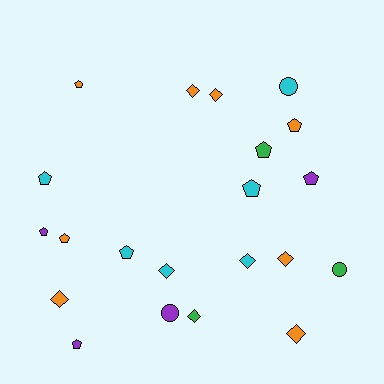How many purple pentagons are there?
There are 3 purple pentagons.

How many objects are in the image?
There are 21 objects.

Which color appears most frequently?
Orange, with 8 objects.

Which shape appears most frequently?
Pentagon, with 10 objects.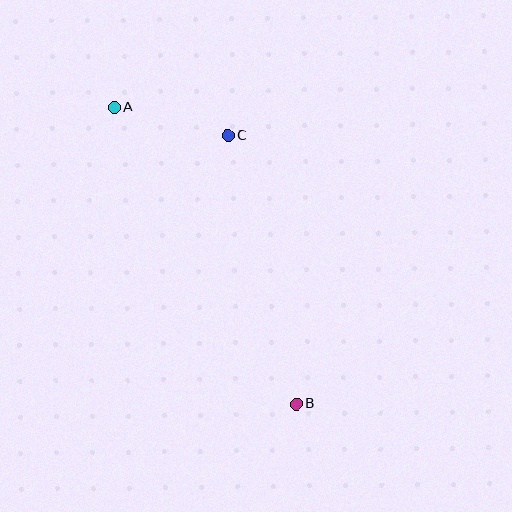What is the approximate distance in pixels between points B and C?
The distance between B and C is approximately 277 pixels.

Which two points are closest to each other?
Points A and C are closest to each other.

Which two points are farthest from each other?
Points A and B are farthest from each other.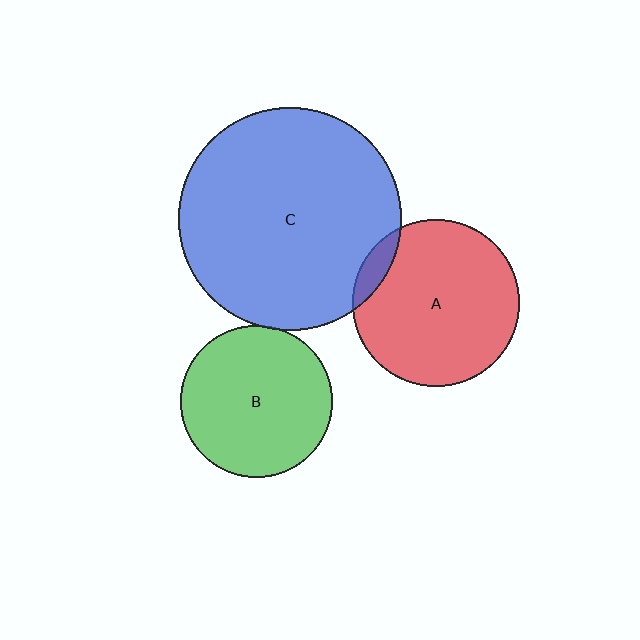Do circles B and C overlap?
Yes.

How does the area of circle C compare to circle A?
Approximately 1.8 times.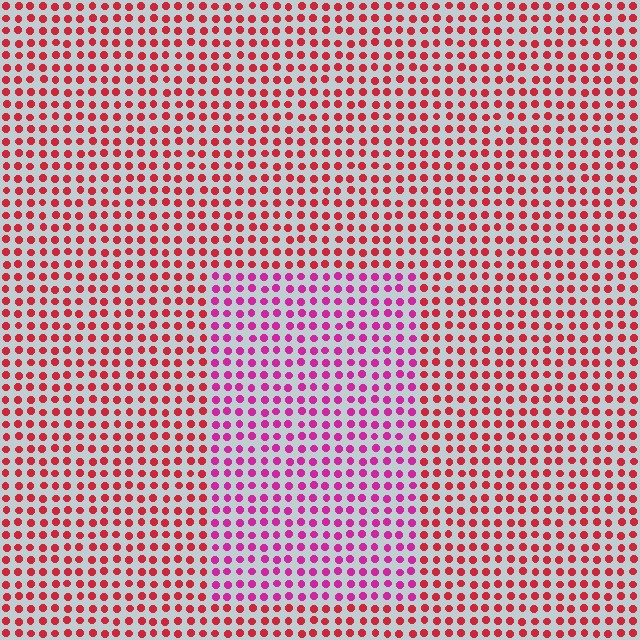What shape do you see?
I see a rectangle.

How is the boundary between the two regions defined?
The boundary is defined purely by a slight shift in hue (about 37 degrees). Spacing, size, and orientation are identical on both sides.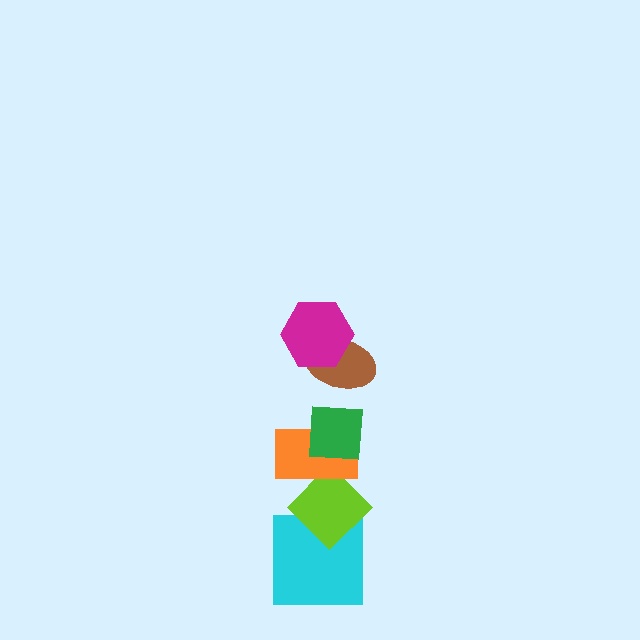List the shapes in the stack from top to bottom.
From top to bottom: the magenta hexagon, the brown ellipse, the green square, the orange rectangle, the lime diamond, the cyan square.